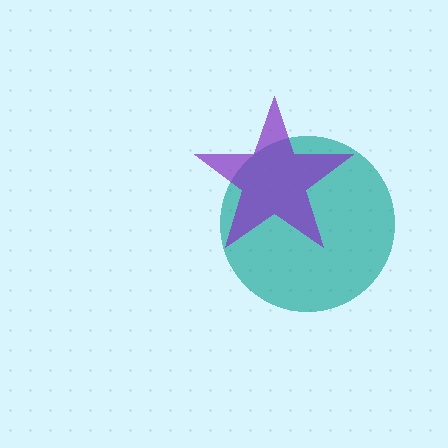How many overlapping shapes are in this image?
There are 2 overlapping shapes in the image.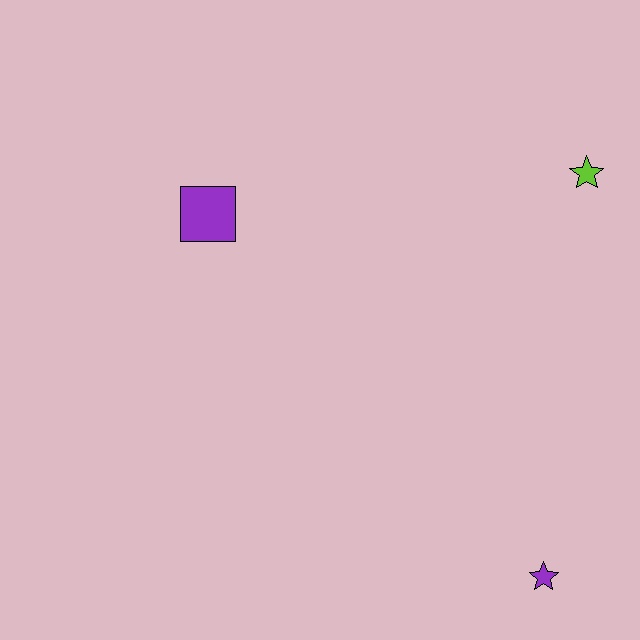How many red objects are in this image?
There are no red objects.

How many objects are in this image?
There are 3 objects.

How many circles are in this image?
There are no circles.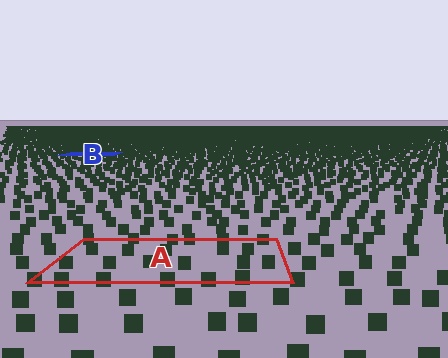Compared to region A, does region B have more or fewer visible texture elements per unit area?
Region B has more texture elements per unit area — they are packed more densely because it is farther away.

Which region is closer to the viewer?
Region A is closer. The texture elements there are larger and more spread out.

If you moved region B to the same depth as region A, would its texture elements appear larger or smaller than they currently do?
They would appear larger. At a closer depth, the same texture elements are projected at a bigger on-screen size.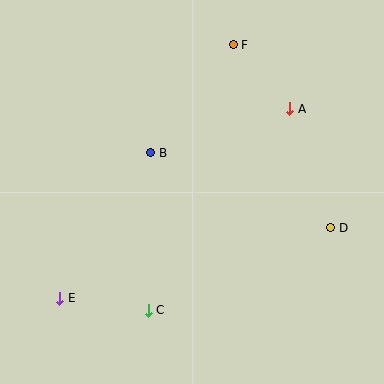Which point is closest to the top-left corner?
Point B is closest to the top-left corner.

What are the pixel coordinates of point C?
Point C is at (148, 310).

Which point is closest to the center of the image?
Point B at (151, 153) is closest to the center.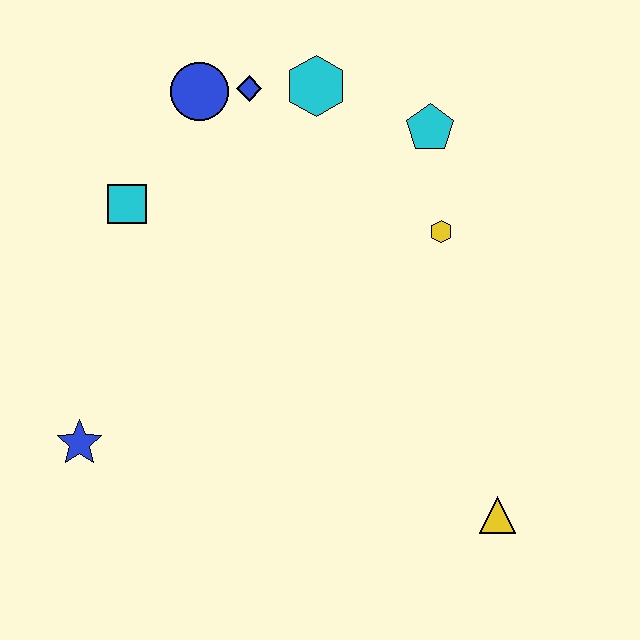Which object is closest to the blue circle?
The blue diamond is closest to the blue circle.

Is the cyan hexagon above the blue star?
Yes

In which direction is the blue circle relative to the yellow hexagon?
The blue circle is to the left of the yellow hexagon.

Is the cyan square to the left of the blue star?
No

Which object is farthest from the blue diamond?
The yellow triangle is farthest from the blue diamond.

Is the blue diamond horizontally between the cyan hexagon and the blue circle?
Yes